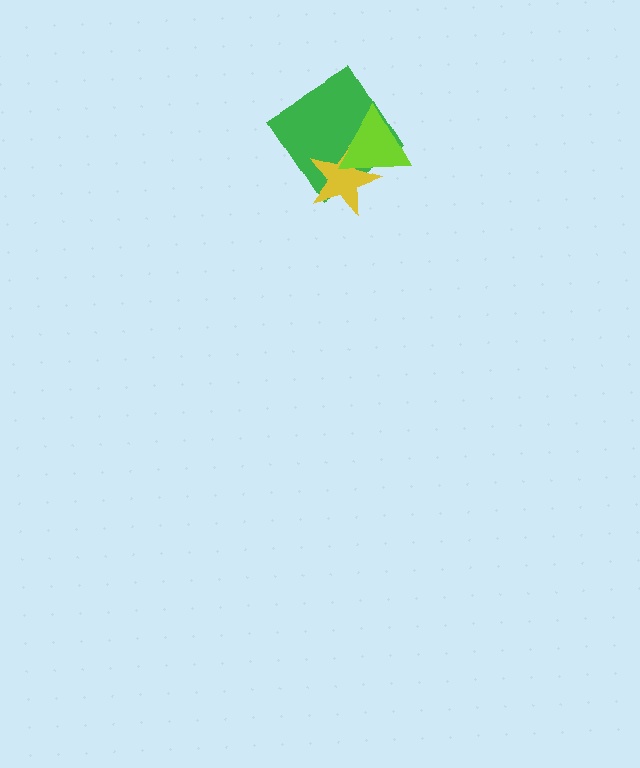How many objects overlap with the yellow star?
2 objects overlap with the yellow star.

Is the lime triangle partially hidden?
No, no other shape covers it.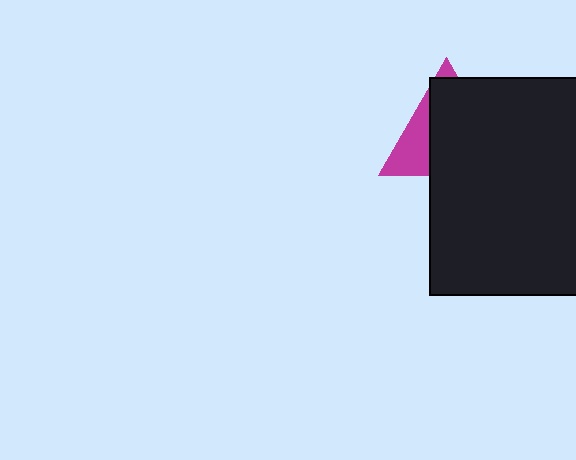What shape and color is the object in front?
The object in front is a black square.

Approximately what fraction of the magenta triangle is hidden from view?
Roughly 69% of the magenta triangle is hidden behind the black square.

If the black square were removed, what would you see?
You would see the complete magenta triangle.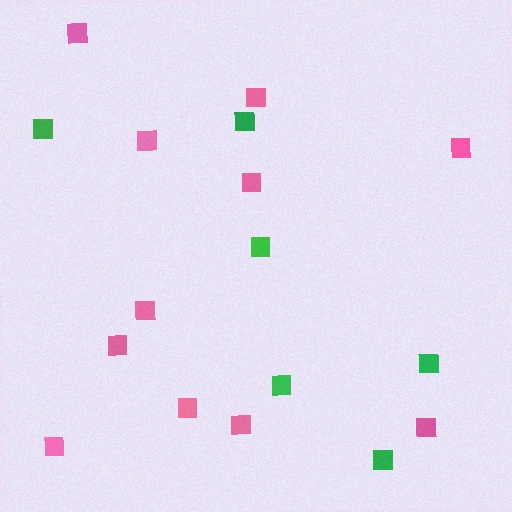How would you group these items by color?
There are 2 groups: one group of green squares (6) and one group of pink squares (11).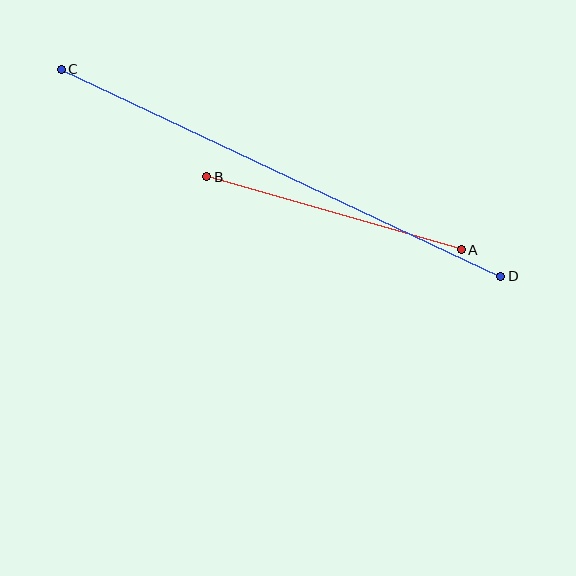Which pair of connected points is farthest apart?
Points C and D are farthest apart.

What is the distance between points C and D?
The distance is approximately 486 pixels.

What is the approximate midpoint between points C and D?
The midpoint is at approximately (281, 173) pixels.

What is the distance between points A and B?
The distance is approximately 265 pixels.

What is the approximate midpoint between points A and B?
The midpoint is at approximately (334, 213) pixels.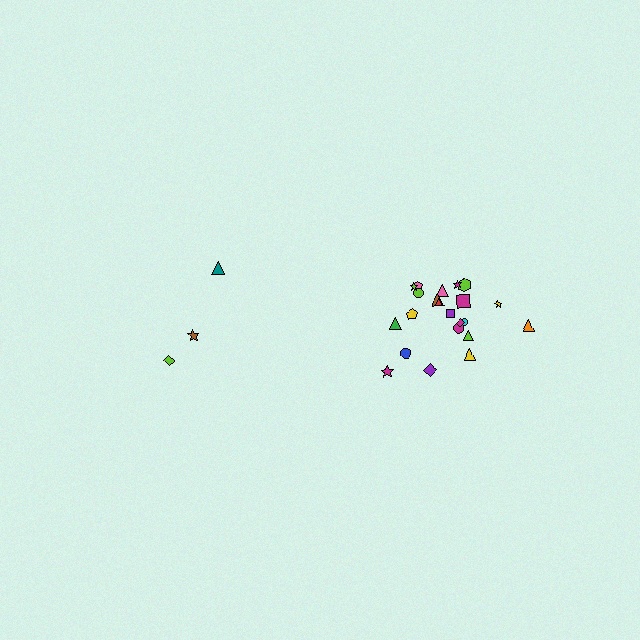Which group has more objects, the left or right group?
The right group.